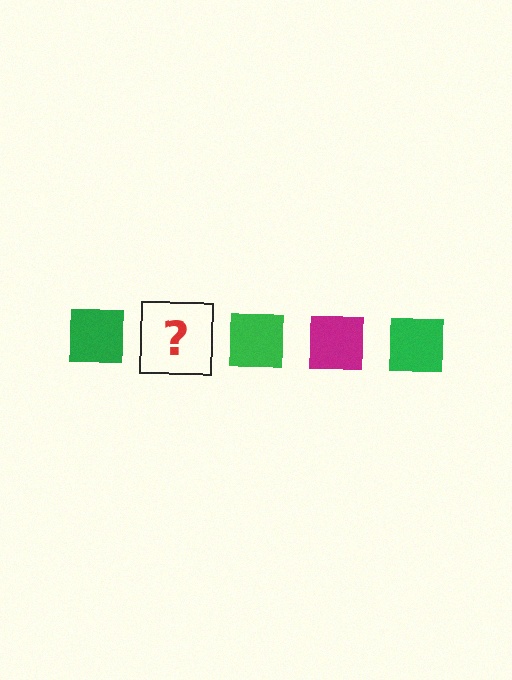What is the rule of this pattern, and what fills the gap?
The rule is that the pattern cycles through green, magenta squares. The gap should be filled with a magenta square.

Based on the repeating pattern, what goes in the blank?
The blank should be a magenta square.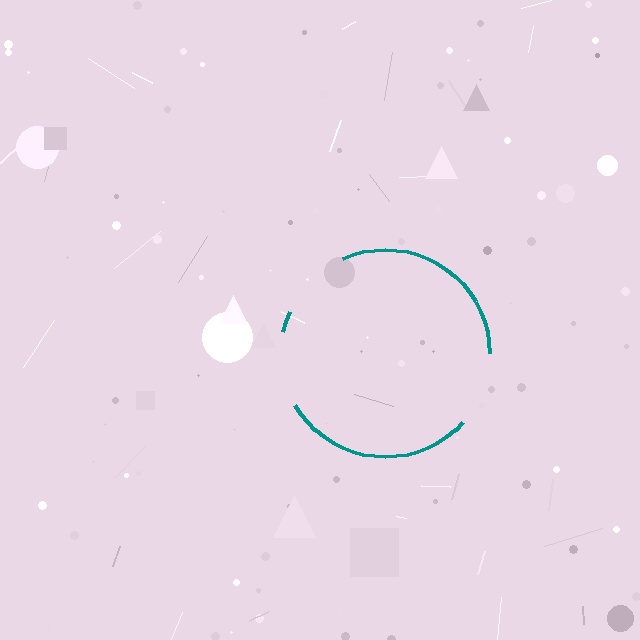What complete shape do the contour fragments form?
The contour fragments form a circle.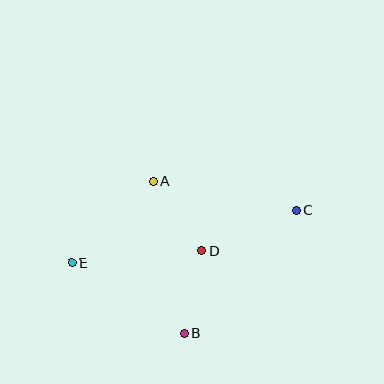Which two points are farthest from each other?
Points C and E are farthest from each other.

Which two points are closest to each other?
Points A and D are closest to each other.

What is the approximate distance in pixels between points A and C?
The distance between A and C is approximately 146 pixels.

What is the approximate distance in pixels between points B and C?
The distance between B and C is approximately 166 pixels.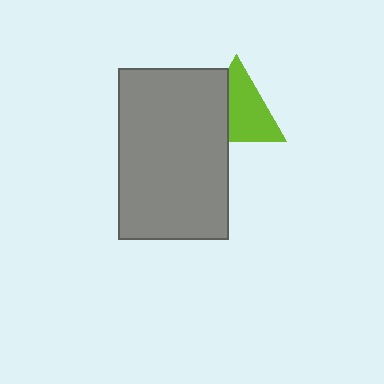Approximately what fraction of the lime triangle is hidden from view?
Roughly 37% of the lime triangle is hidden behind the gray rectangle.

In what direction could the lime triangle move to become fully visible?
The lime triangle could move right. That would shift it out from behind the gray rectangle entirely.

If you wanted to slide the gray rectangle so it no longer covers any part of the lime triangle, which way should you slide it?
Slide it left — that is the most direct way to separate the two shapes.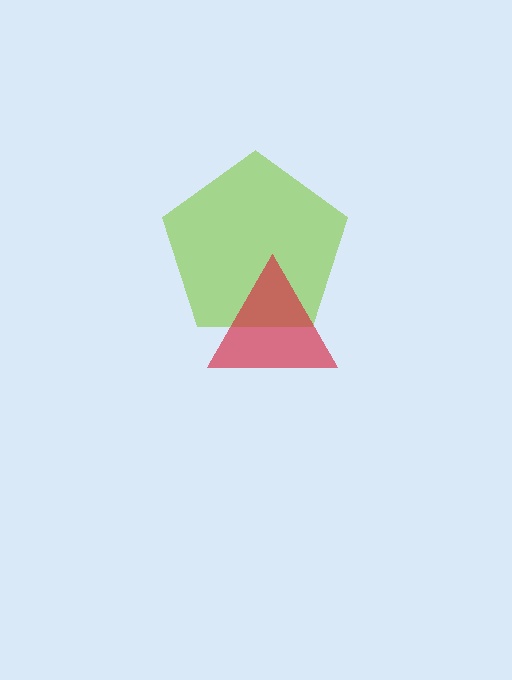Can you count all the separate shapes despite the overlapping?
Yes, there are 2 separate shapes.